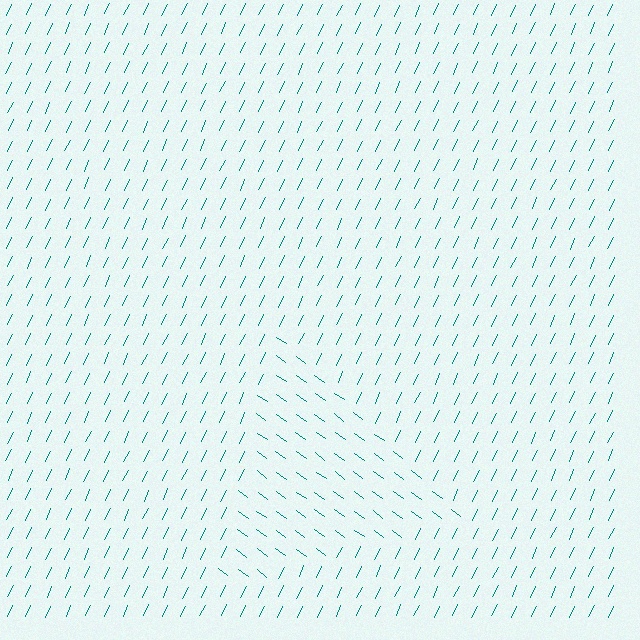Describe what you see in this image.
The image is filled with small teal line segments. A triangle region in the image has lines oriented differently from the surrounding lines, creating a visible texture boundary.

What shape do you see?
I see a triangle.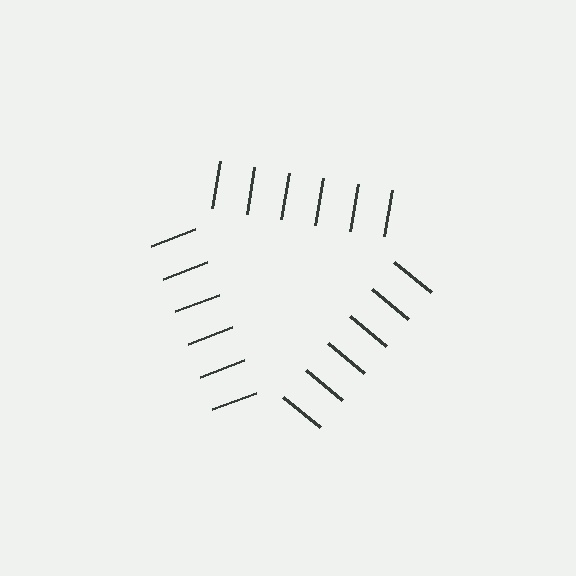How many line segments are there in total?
18 — 6 along each of the 3 edges.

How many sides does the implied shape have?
3 sides — the line-ends trace a triangle.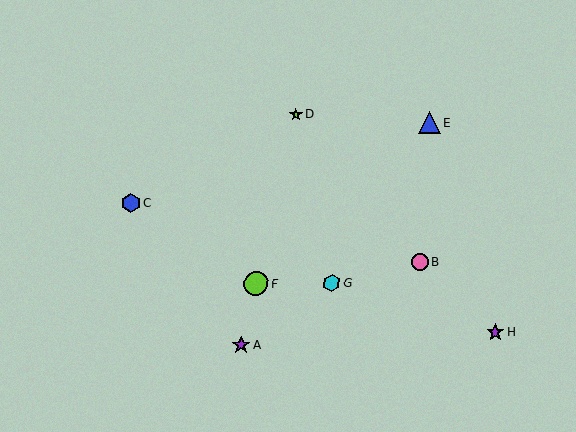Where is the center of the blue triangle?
The center of the blue triangle is at (429, 123).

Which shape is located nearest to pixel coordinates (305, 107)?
The lime star (labeled D) at (296, 114) is nearest to that location.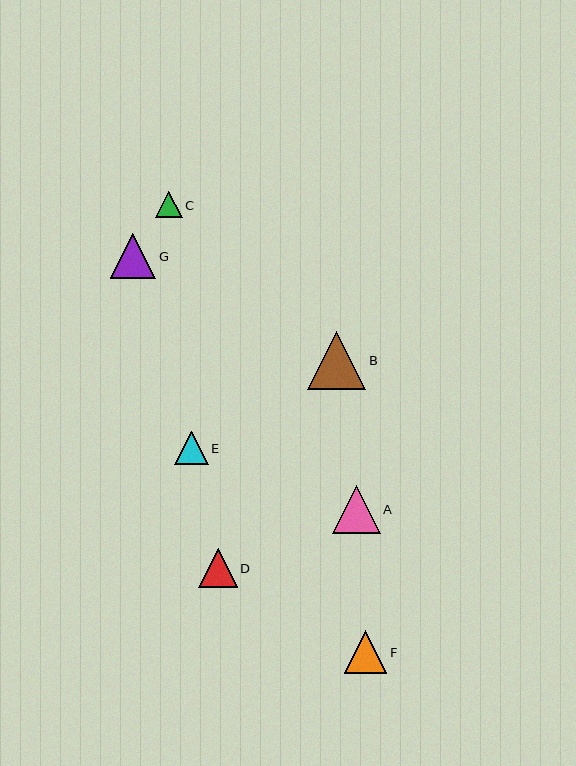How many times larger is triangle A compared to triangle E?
Triangle A is approximately 1.4 times the size of triangle E.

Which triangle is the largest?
Triangle B is the largest with a size of approximately 58 pixels.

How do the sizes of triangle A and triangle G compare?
Triangle A and triangle G are approximately the same size.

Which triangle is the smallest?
Triangle C is the smallest with a size of approximately 26 pixels.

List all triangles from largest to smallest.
From largest to smallest: B, A, G, F, D, E, C.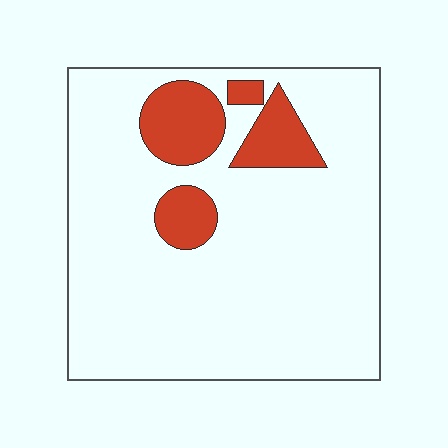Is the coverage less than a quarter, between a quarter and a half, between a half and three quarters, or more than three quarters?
Less than a quarter.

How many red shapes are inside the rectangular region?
4.